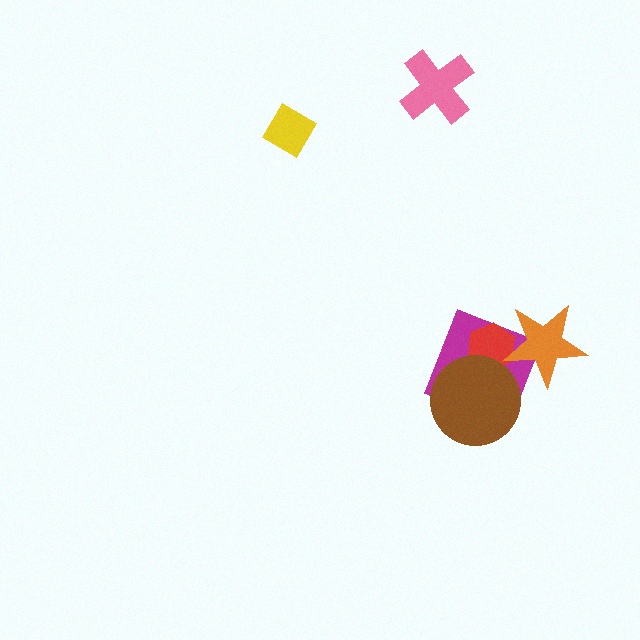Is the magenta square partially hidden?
Yes, it is partially covered by another shape.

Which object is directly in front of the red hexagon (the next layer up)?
The brown circle is directly in front of the red hexagon.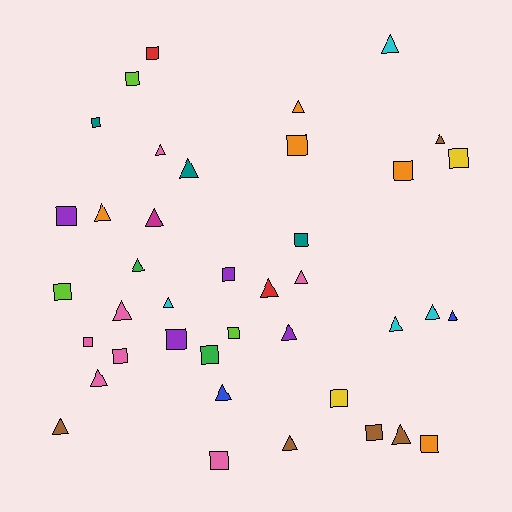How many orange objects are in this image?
There are 5 orange objects.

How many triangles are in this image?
There are 21 triangles.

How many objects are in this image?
There are 40 objects.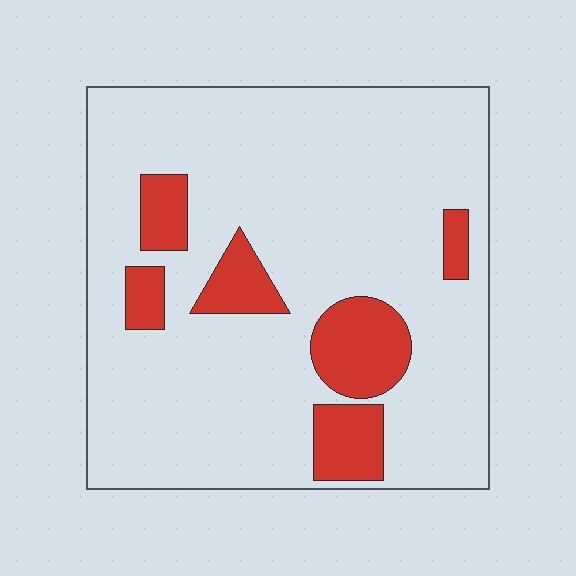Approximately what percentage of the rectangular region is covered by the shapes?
Approximately 15%.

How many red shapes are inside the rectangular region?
6.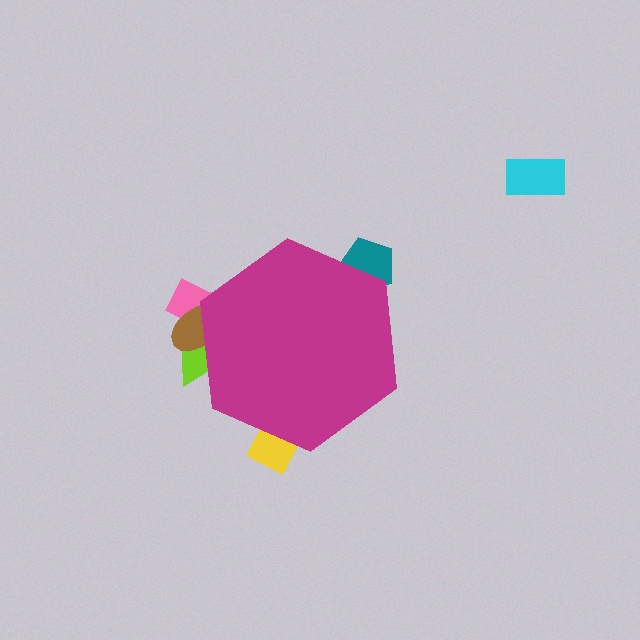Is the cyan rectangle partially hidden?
No, the cyan rectangle is fully visible.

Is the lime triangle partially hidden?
Yes, the lime triangle is partially hidden behind the magenta hexagon.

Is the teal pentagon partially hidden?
Yes, the teal pentagon is partially hidden behind the magenta hexagon.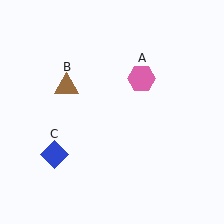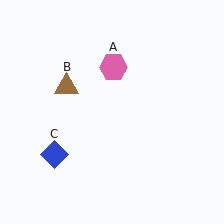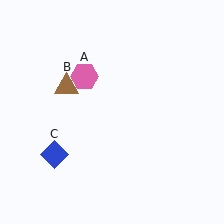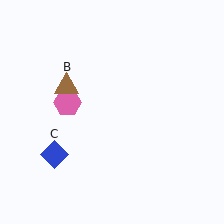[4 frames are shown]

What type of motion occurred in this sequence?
The pink hexagon (object A) rotated counterclockwise around the center of the scene.